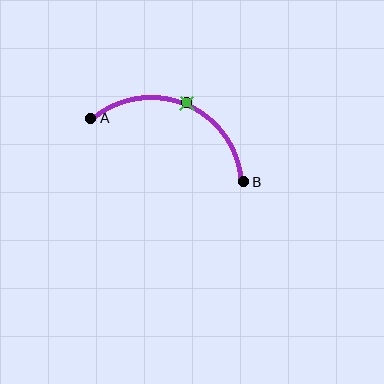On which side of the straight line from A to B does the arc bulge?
The arc bulges above the straight line connecting A and B.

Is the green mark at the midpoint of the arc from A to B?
Yes. The green mark lies on the arc at equal arc-length from both A and B — it is the arc midpoint.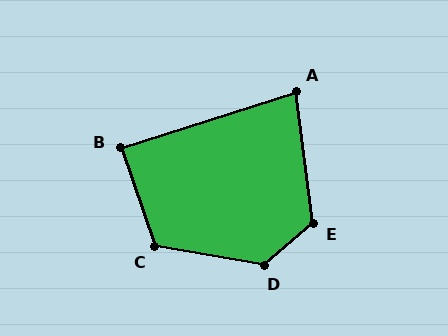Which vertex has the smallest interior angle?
A, at approximately 80 degrees.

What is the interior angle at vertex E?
Approximately 123 degrees (obtuse).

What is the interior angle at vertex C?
Approximately 118 degrees (obtuse).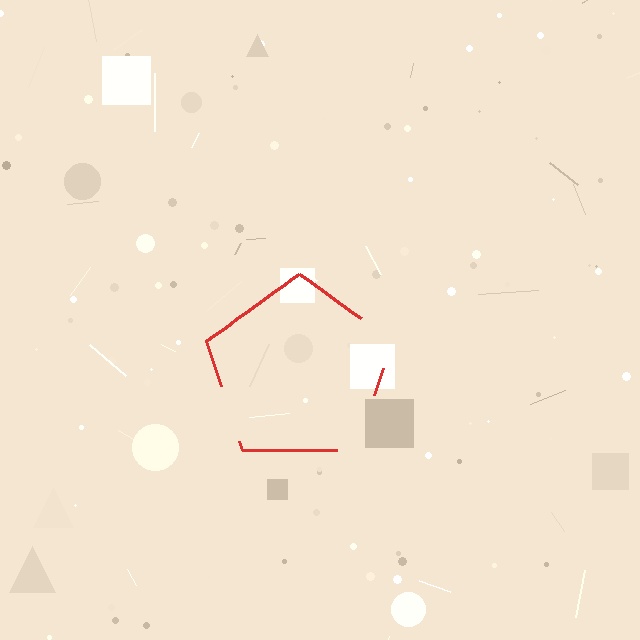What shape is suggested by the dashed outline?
The dashed outline suggests a pentagon.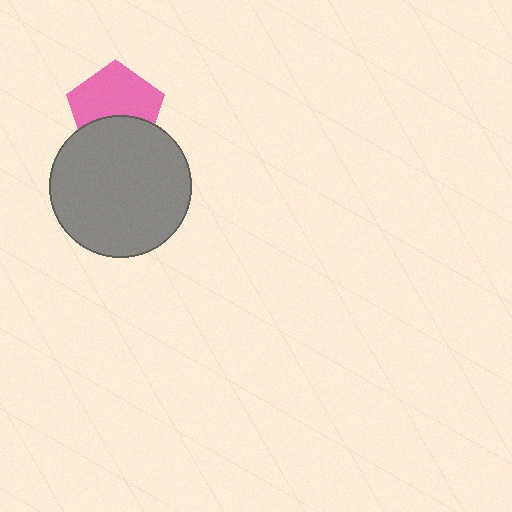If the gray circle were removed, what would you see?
You would see the complete pink pentagon.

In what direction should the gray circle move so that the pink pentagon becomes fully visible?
The gray circle should move down. That is the shortest direction to clear the overlap and leave the pink pentagon fully visible.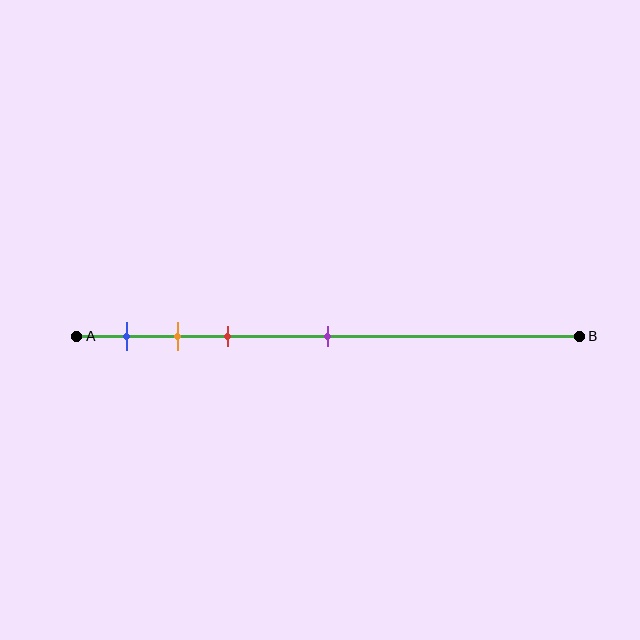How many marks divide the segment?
There are 4 marks dividing the segment.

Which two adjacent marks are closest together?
The orange and red marks are the closest adjacent pair.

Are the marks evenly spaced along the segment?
No, the marks are not evenly spaced.